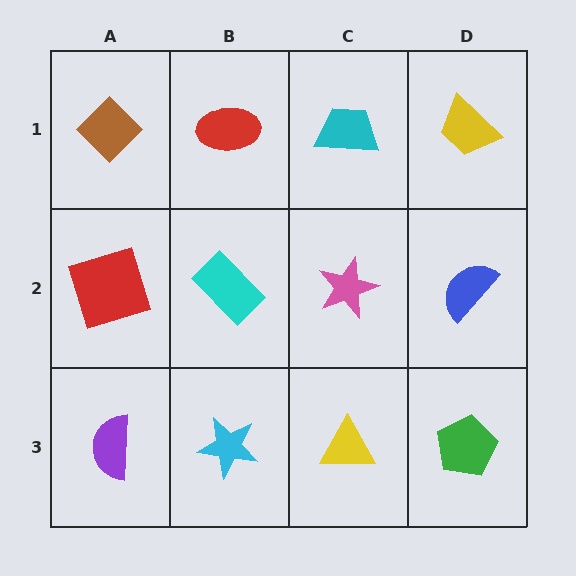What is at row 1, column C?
A cyan trapezoid.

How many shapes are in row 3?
4 shapes.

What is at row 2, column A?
A red square.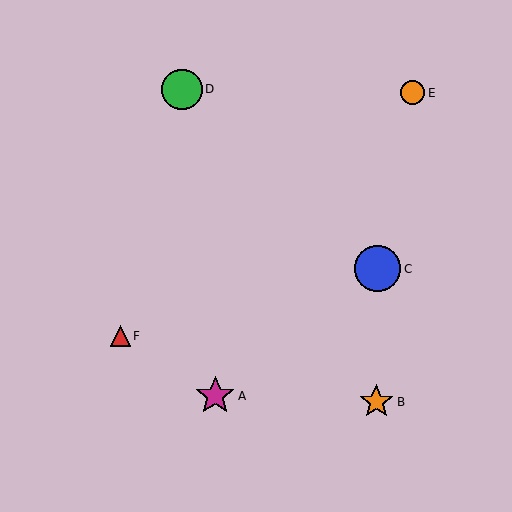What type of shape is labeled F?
Shape F is a red triangle.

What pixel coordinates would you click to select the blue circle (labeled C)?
Click at (378, 269) to select the blue circle C.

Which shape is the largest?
The blue circle (labeled C) is the largest.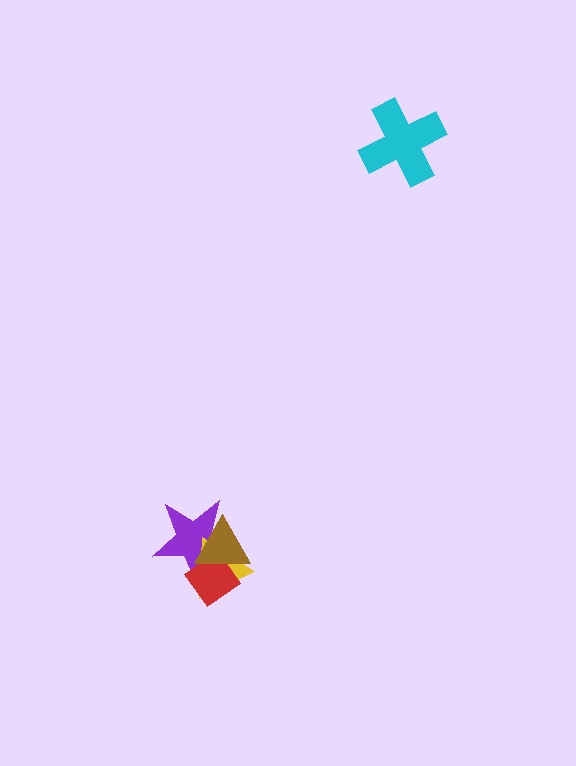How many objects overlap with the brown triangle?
3 objects overlap with the brown triangle.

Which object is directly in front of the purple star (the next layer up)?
The yellow triangle is directly in front of the purple star.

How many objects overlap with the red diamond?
3 objects overlap with the red diamond.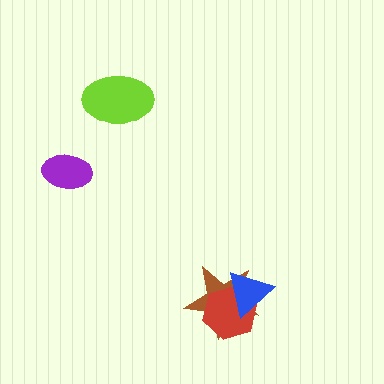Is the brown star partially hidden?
Yes, it is partially covered by another shape.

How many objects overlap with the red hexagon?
2 objects overlap with the red hexagon.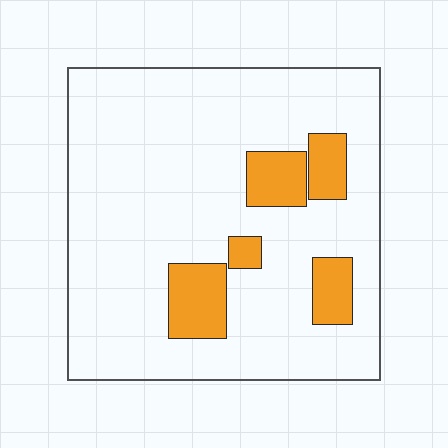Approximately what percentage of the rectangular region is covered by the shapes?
Approximately 15%.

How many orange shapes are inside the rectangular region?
5.